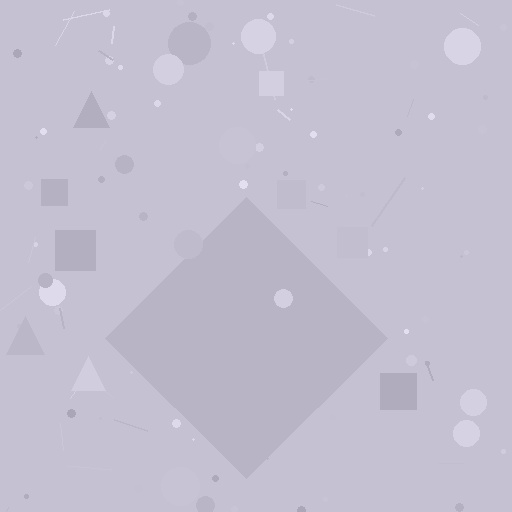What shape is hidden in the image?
A diamond is hidden in the image.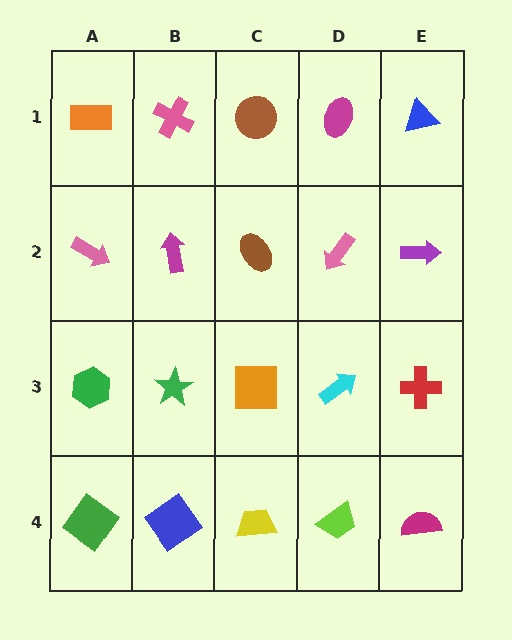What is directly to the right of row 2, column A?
A magenta arrow.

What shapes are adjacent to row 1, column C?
A brown ellipse (row 2, column C), a pink cross (row 1, column B), a magenta ellipse (row 1, column D).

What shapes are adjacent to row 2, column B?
A pink cross (row 1, column B), a green star (row 3, column B), a pink arrow (row 2, column A), a brown ellipse (row 2, column C).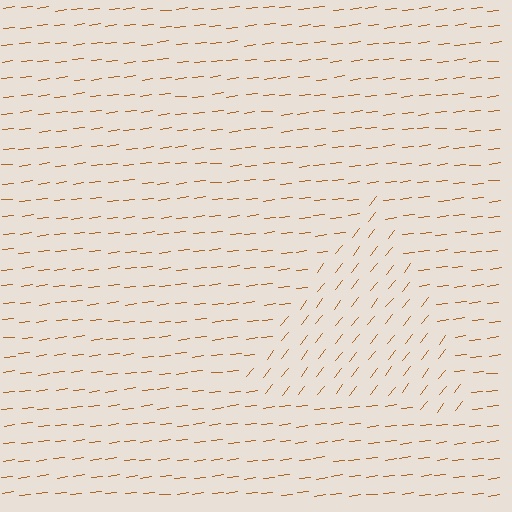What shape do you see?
I see a triangle.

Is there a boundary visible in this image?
Yes, there is a texture boundary formed by a change in line orientation.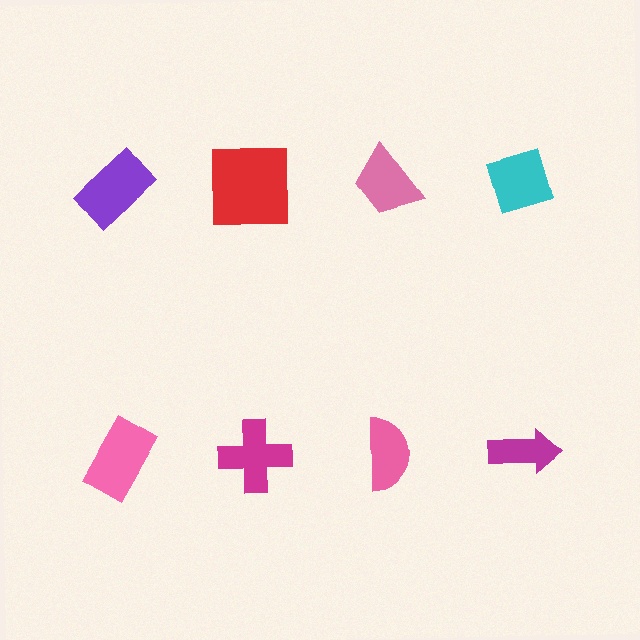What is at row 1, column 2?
A red square.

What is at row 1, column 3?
A pink trapezoid.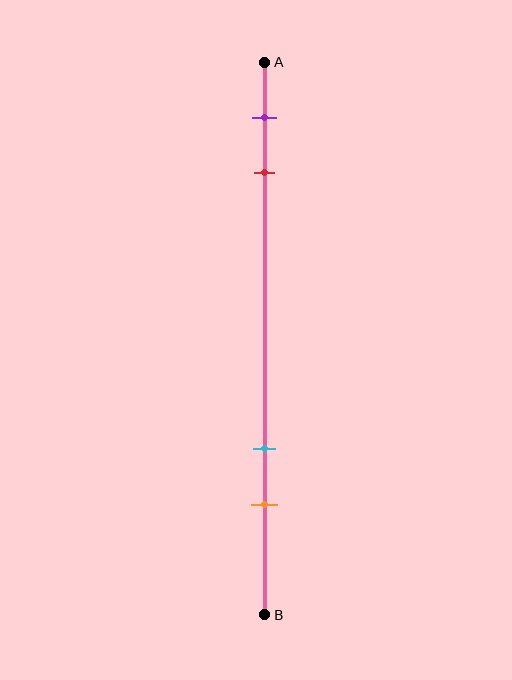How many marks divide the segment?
There are 4 marks dividing the segment.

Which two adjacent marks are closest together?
The purple and red marks are the closest adjacent pair.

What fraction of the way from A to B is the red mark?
The red mark is approximately 20% (0.2) of the way from A to B.